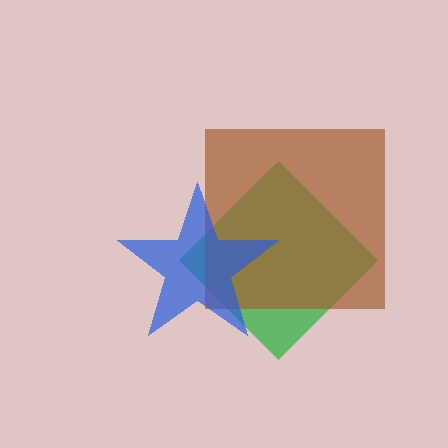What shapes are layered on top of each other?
The layered shapes are: a green diamond, a brown square, a blue star.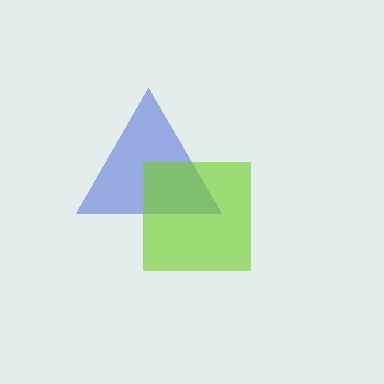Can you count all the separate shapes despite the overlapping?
Yes, there are 2 separate shapes.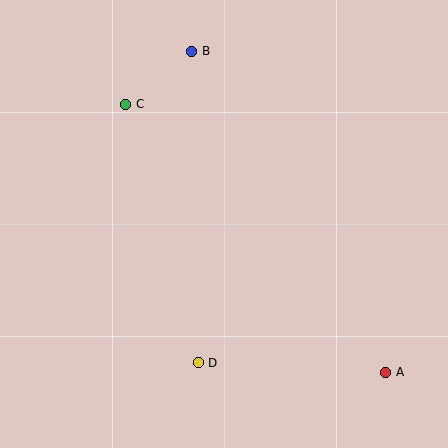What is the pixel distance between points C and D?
The distance between C and D is 268 pixels.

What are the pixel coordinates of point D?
Point D is at (198, 363).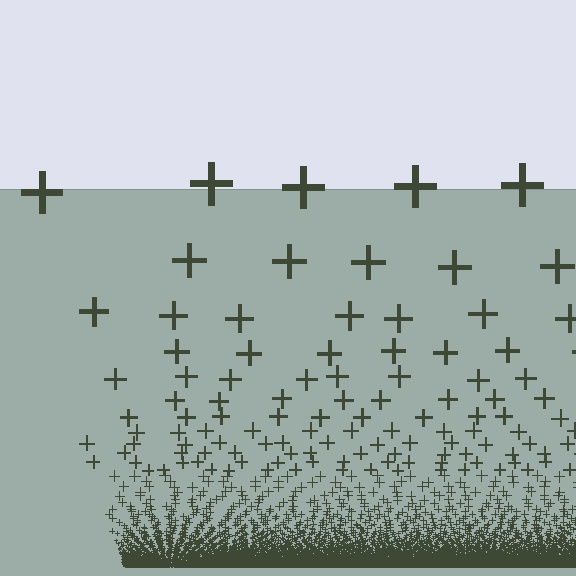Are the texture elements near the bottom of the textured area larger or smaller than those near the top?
Smaller. The gradient is inverted — elements near the bottom are smaller and denser.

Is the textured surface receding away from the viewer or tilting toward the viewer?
The surface appears to tilt toward the viewer. Texture elements get larger and sparser toward the top.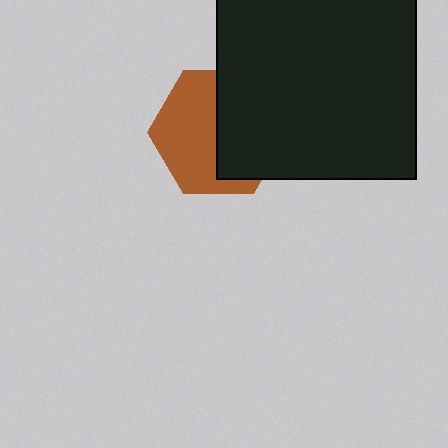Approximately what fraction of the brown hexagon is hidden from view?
Roughly 48% of the brown hexagon is hidden behind the black square.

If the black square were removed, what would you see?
You would see the complete brown hexagon.